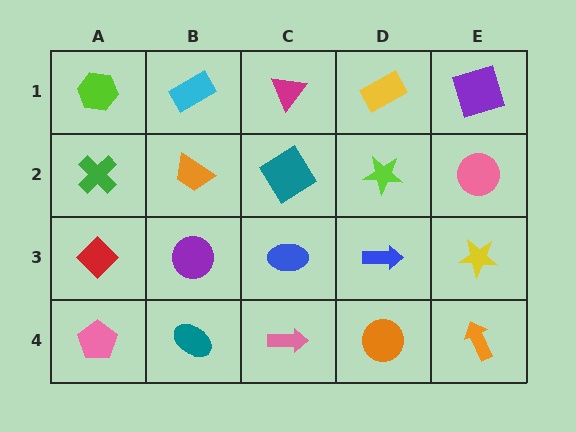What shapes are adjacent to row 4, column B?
A purple circle (row 3, column B), a pink pentagon (row 4, column A), a pink arrow (row 4, column C).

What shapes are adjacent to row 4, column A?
A red diamond (row 3, column A), a teal ellipse (row 4, column B).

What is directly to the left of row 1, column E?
A yellow rectangle.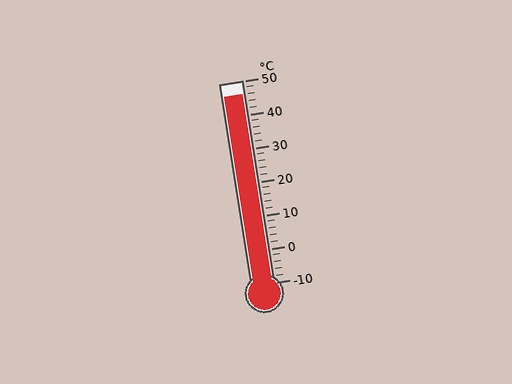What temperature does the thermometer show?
The thermometer shows approximately 46°C.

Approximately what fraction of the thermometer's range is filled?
The thermometer is filled to approximately 95% of its range.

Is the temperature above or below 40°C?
The temperature is above 40°C.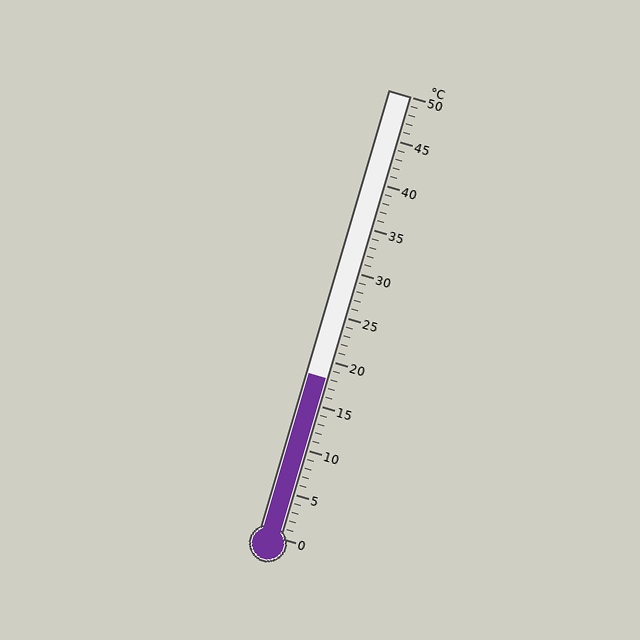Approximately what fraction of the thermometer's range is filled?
The thermometer is filled to approximately 35% of its range.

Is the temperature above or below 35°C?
The temperature is below 35°C.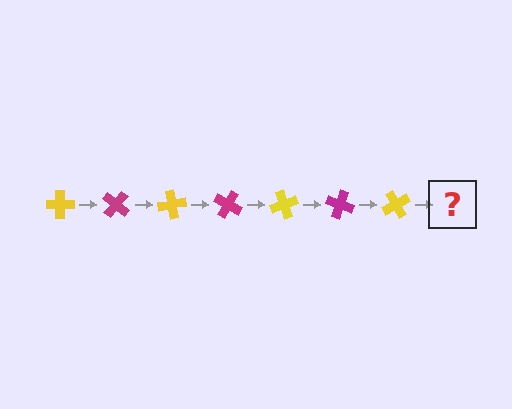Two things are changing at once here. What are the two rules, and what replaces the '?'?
The two rules are that it rotates 40 degrees each step and the color cycles through yellow and magenta. The '?' should be a magenta cross, rotated 280 degrees from the start.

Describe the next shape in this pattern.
It should be a magenta cross, rotated 280 degrees from the start.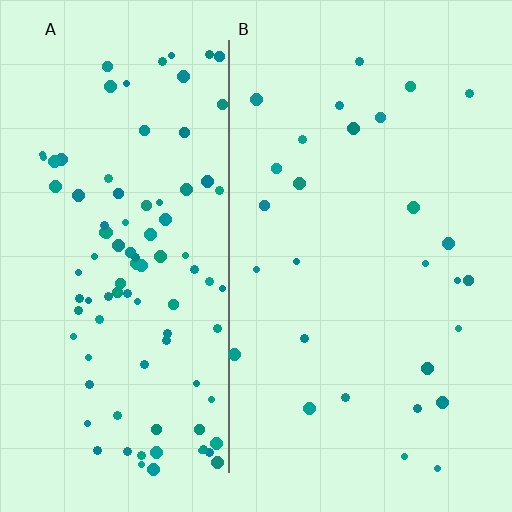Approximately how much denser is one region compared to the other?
Approximately 3.5× — region A over region B.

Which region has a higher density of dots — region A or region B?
A (the left).